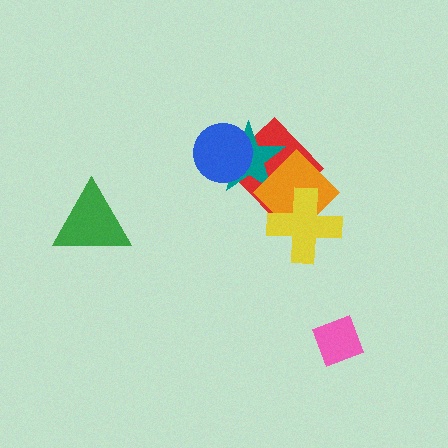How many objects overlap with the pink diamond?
0 objects overlap with the pink diamond.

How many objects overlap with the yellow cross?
2 objects overlap with the yellow cross.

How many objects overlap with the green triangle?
0 objects overlap with the green triangle.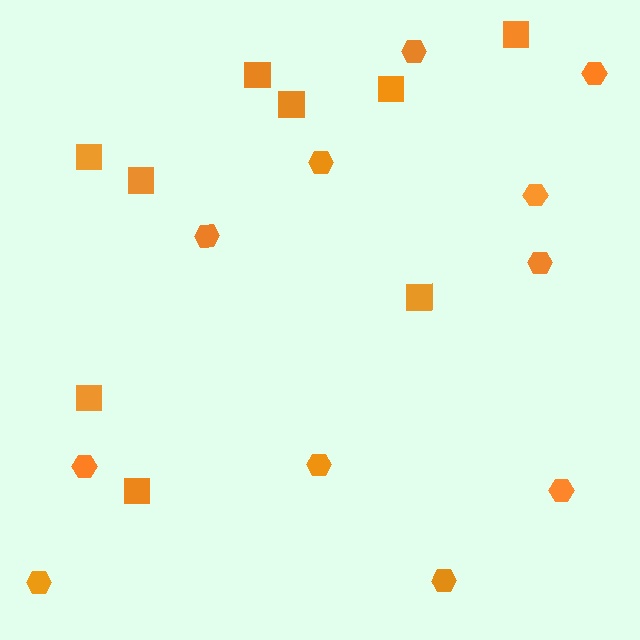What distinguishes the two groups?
There are 2 groups: one group of hexagons (11) and one group of squares (9).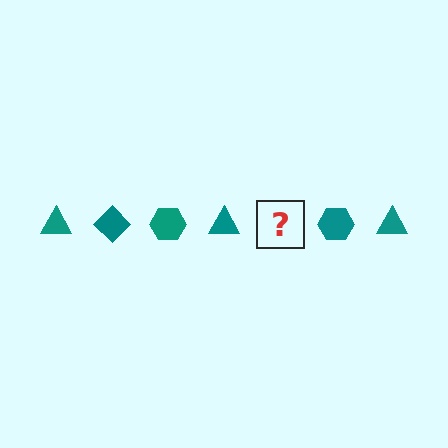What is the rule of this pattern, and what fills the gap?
The rule is that the pattern cycles through triangle, diamond, hexagon shapes in teal. The gap should be filled with a teal diamond.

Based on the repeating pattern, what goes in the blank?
The blank should be a teal diamond.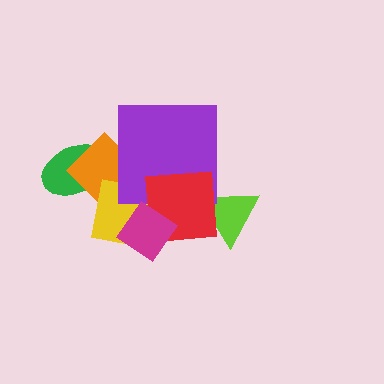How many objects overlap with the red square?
4 objects overlap with the red square.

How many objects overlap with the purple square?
3 objects overlap with the purple square.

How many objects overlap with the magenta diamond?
2 objects overlap with the magenta diamond.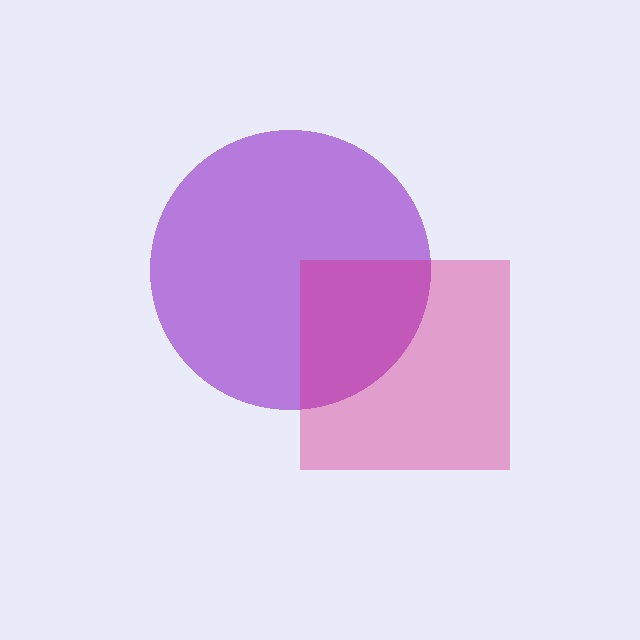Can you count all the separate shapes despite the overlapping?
Yes, there are 2 separate shapes.